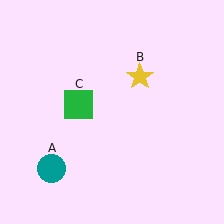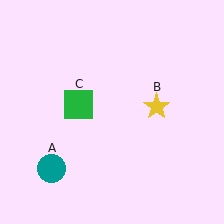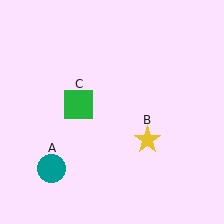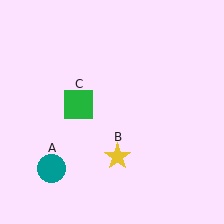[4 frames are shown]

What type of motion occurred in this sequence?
The yellow star (object B) rotated clockwise around the center of the scene.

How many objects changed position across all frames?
1 object changed position: yellow star (object B).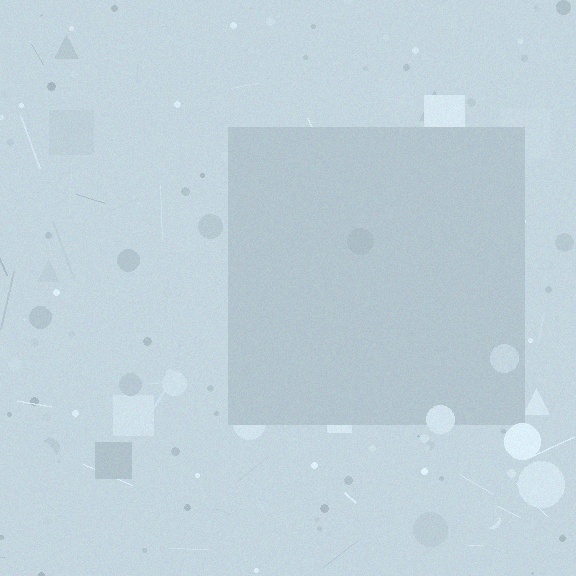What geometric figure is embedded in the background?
A square is embedded in the background.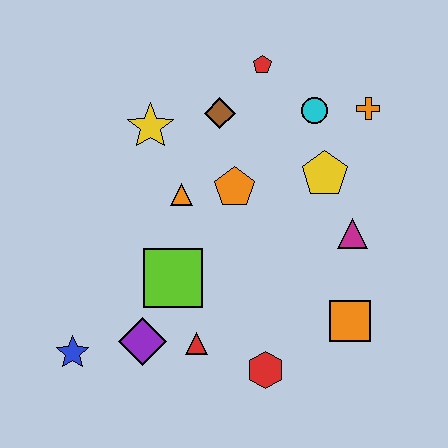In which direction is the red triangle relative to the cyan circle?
The red triangle is below the cyan circle.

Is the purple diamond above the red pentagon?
No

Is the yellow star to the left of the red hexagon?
Yes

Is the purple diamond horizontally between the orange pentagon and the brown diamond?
No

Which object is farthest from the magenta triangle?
The blue star is farthest from the magenta triangle.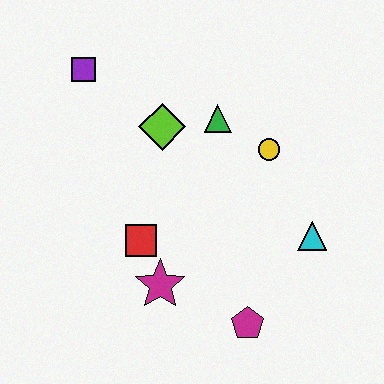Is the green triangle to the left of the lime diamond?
No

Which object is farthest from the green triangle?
The magenta pentagon is farthest from the green triangle.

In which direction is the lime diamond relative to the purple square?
The lime diamond is to the right of the purple square.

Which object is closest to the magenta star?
The red square is closest to the magenta star.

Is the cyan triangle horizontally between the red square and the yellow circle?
No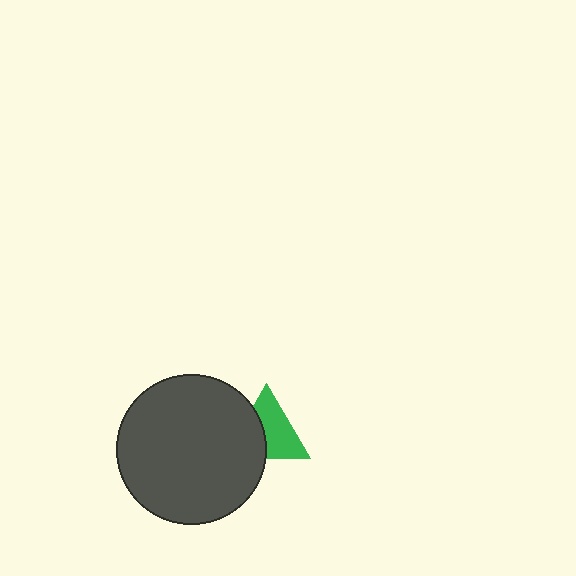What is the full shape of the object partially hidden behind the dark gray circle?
The partially hidden object is a green triangle.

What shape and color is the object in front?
The object in front is a dark gray circle.